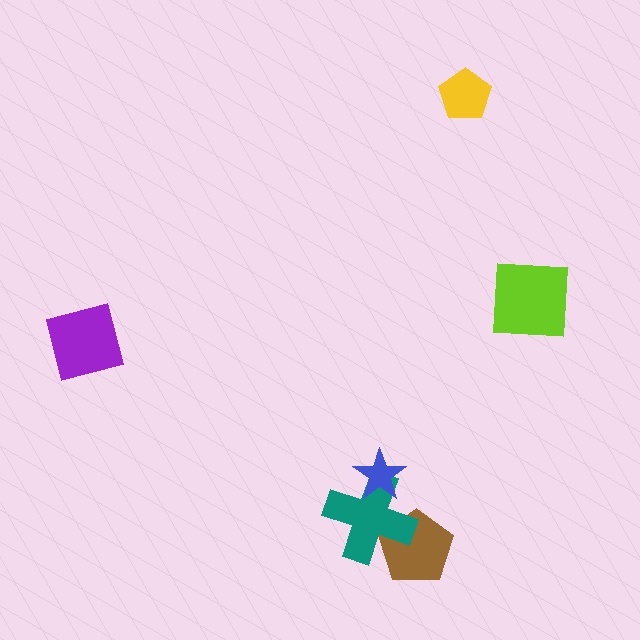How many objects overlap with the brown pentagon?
1 object overlaps with the brown pentagon.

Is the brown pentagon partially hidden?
Yes, it is partially covered by another shape.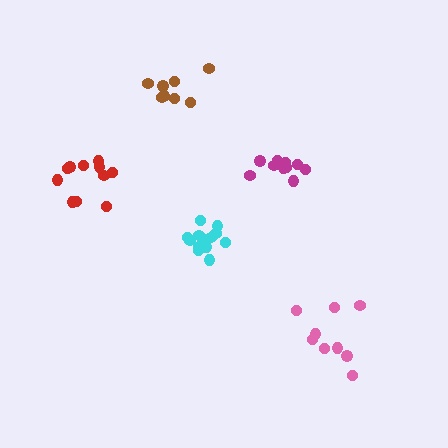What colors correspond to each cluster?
The clusters are colored: pink, cyan, red, brown, magenta.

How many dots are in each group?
Group 1: 9 dots, Group 2: 13 dots, Group 3: 11 dots, Group 4: 8 dots, Group 5: 10 dots (51 total).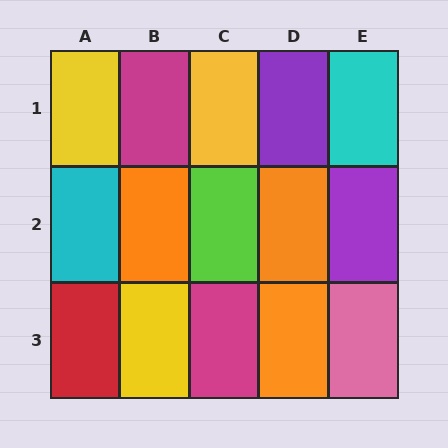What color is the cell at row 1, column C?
Yellow.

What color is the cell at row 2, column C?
Lime.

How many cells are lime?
1 cell is lime.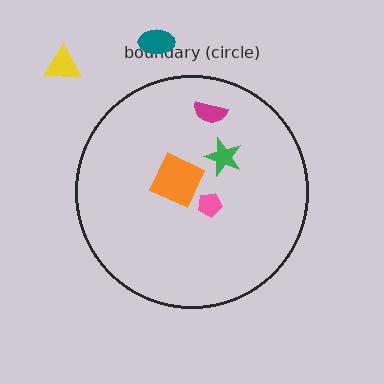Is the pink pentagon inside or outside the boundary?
Inside.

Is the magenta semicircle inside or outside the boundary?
Inside.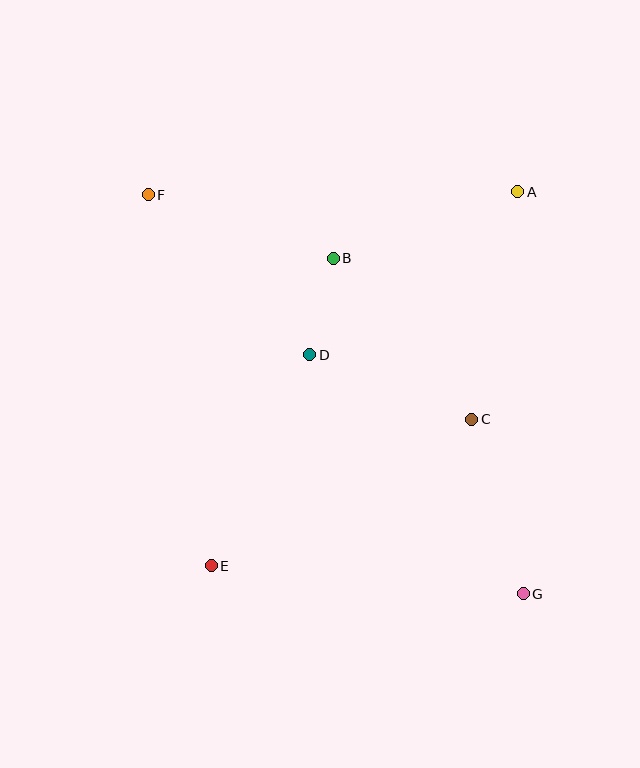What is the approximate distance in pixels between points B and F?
The distance between B and F is approximately 196 pixels.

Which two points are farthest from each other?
Points F and G are farthest from each other.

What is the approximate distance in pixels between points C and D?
The distance between C and D is approximately 175 pixels.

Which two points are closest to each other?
Points B and D are closest to each other.